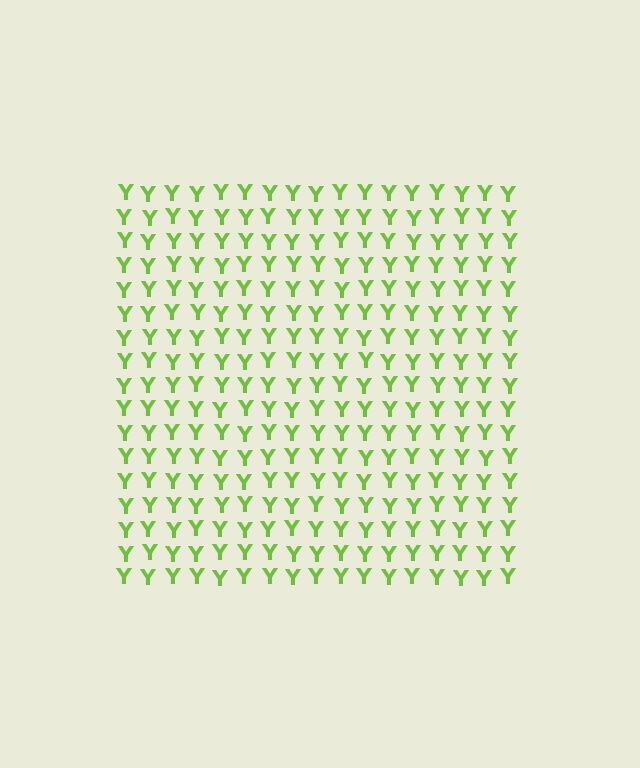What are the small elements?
The small elements are letter Y's.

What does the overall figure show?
The overall figure shows a square.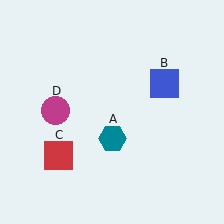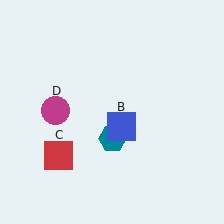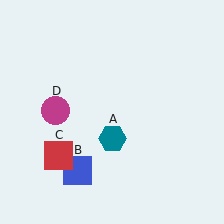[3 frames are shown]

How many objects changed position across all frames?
1 object changed position: blue square (object B).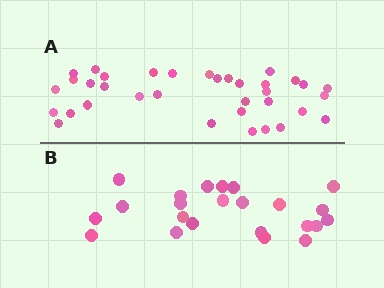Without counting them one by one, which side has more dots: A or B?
Region A (the top region) has more dots.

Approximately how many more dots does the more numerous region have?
Region A has roughly 12 or so more dots than region B.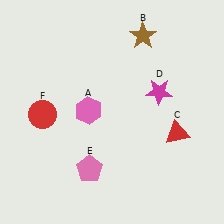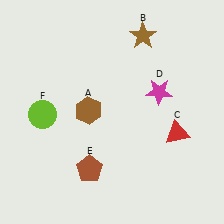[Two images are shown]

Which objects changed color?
A changed from pink to brown. E changed from pink to brown. F changed from red to lime.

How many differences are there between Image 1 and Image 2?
There are 3 differences between the two images.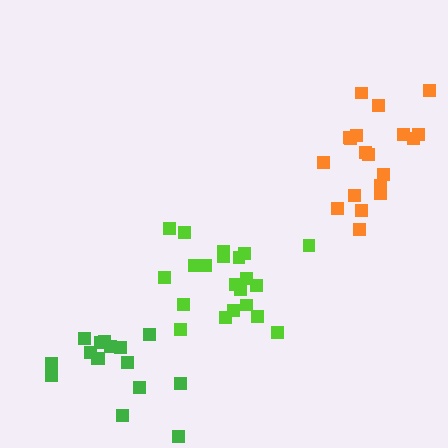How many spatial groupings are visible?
There are 3 spatial groupings.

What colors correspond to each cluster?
The clusters are colored: green, orange, lime.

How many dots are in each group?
Group 1: 16 dots, Group 2: 19 dots, Group 3: 21 dots (56 total).